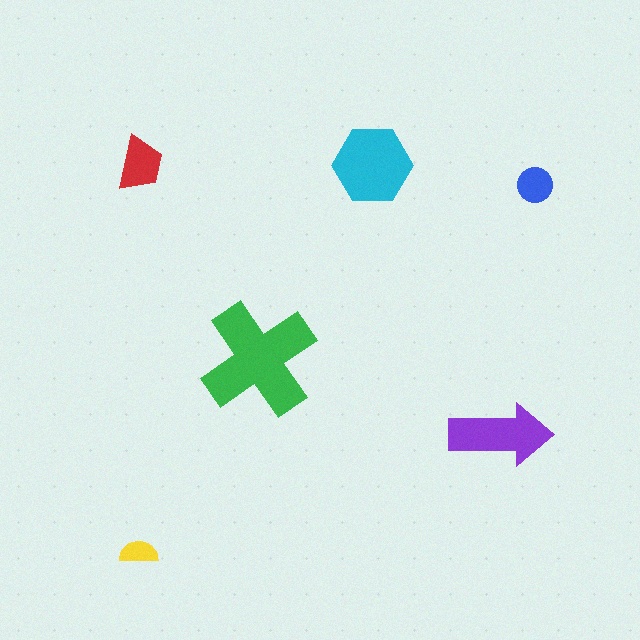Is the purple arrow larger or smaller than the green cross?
Smaller.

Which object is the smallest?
The yellow semicircle.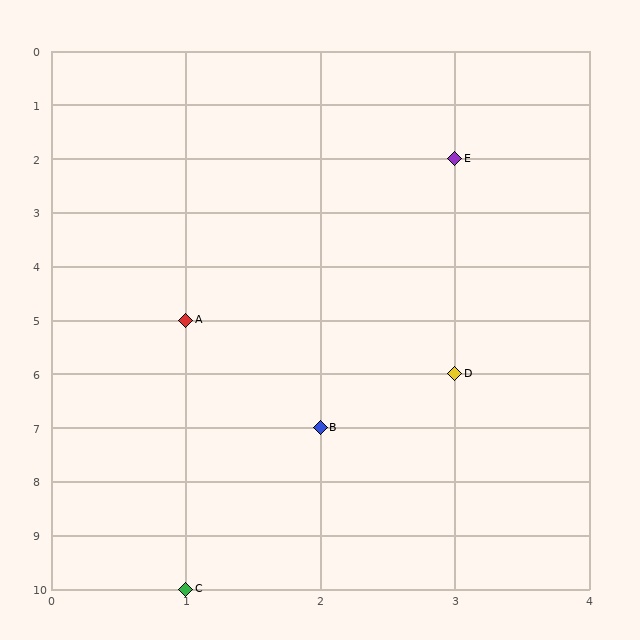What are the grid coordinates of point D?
Point D is at grid coordinates (3, 6).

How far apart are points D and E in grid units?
Points D and E are 4 rows apart.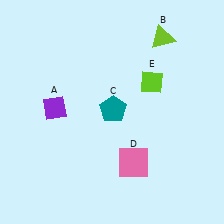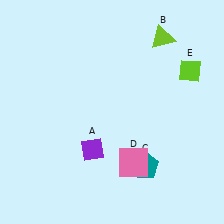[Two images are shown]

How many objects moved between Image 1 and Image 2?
3 objects moved between the two images.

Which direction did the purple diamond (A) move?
The purple diamond (A) moved down.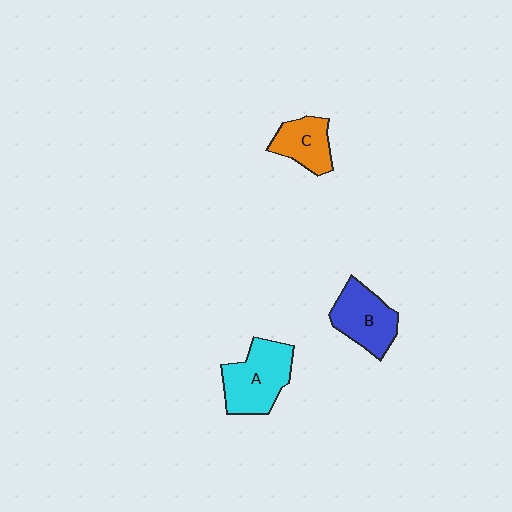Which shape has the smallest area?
Shape C (orange).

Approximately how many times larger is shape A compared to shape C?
Approximately 1.6 times.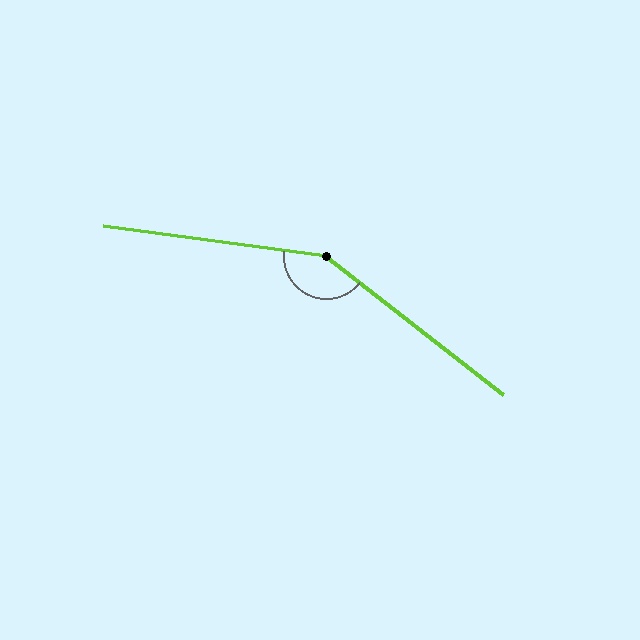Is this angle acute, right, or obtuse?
It is obtuse.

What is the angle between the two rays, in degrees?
Approximately 150 degrees.